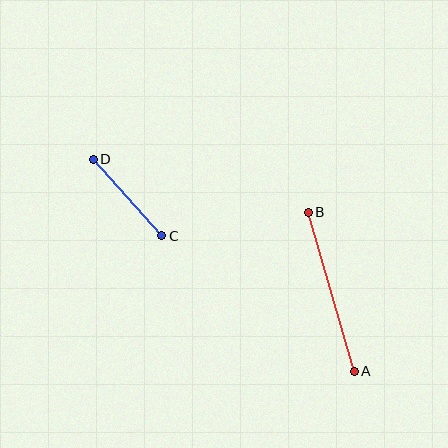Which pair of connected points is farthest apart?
Points A and B are farthest apart.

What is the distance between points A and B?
The distance is approximately 165 pixels.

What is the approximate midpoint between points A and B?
The midpoint is at approximately (331, 292) pixels.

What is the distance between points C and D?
The distance is approximately 102 pixels.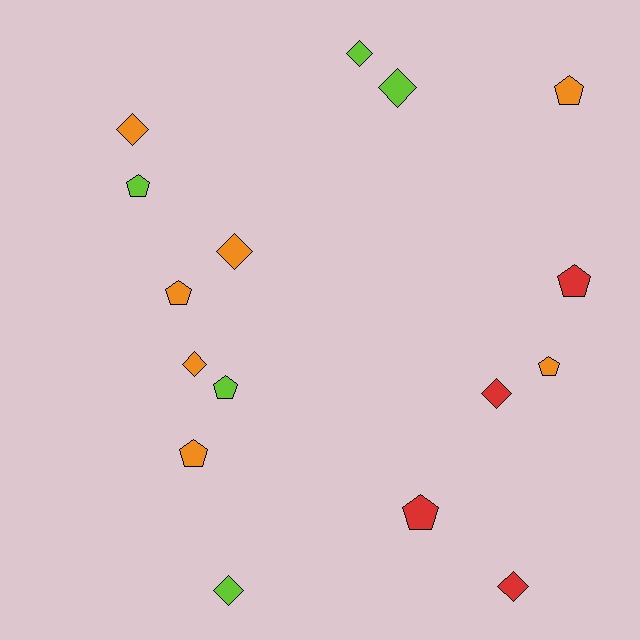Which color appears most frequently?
Orange, with 7 objects.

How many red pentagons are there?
There are 2 red pentagons.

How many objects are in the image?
There are 16 objects.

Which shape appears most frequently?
Diamond, with 8 objects.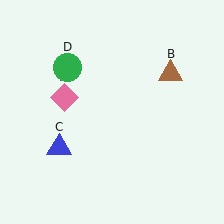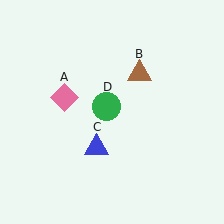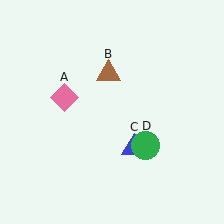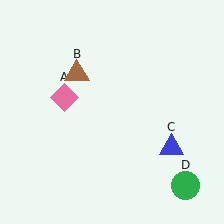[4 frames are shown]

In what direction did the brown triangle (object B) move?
The brown triangle (object B) moved left.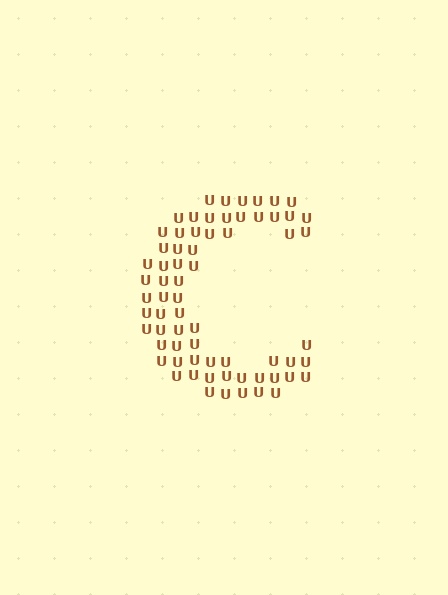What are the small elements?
The small elements are letter U's.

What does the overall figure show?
The overall figure shows the letter C.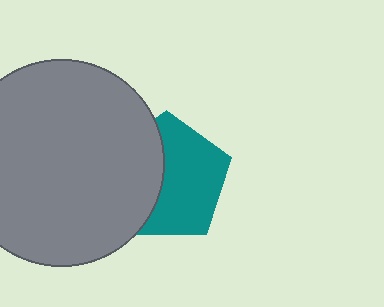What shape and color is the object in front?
The object in front is a gray circle.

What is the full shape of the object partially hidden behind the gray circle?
The partially hidden object is a teal pentagon.